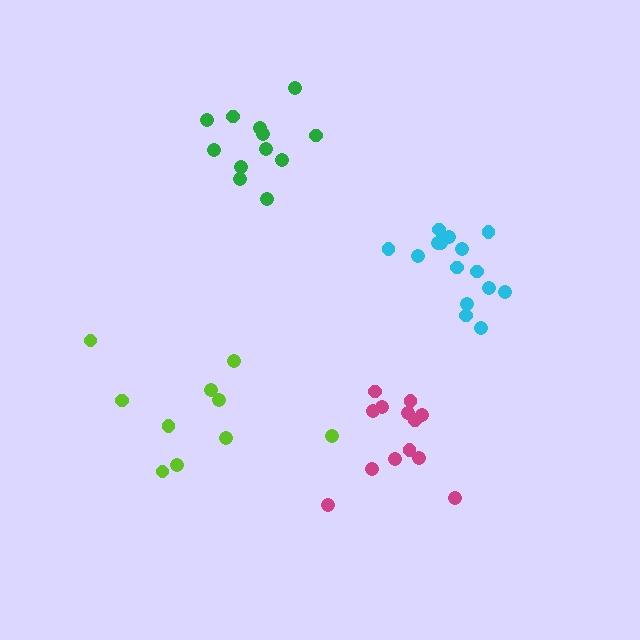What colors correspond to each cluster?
The clusters are colored: lime, cyan, magenta, green.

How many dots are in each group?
Group 1: 10 dots, Group 2: 15 dots, Group 3: 13 dots, Group 4: 12 dots (50 total).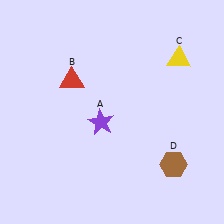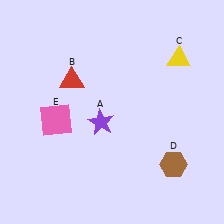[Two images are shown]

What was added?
A pink square (E) was added in Image 2.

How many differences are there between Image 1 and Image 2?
There is 1 difference between the two images.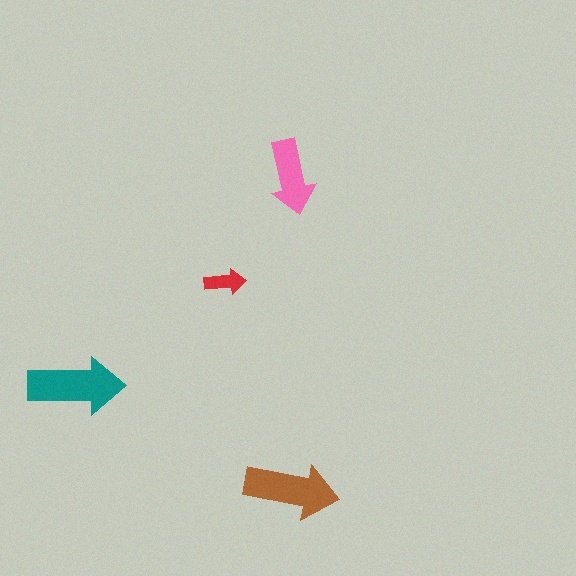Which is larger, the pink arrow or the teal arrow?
The teal one.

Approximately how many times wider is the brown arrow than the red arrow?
About 2 times wider.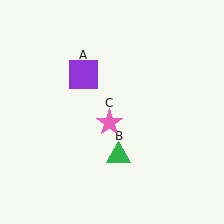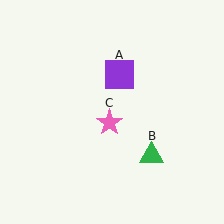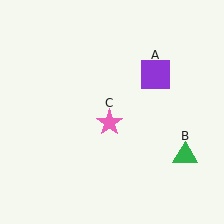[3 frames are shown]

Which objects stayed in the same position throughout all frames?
Pink star (object C) remained stationary.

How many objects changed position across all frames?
2 objects changed position: purple square (object A), green triangle (object B).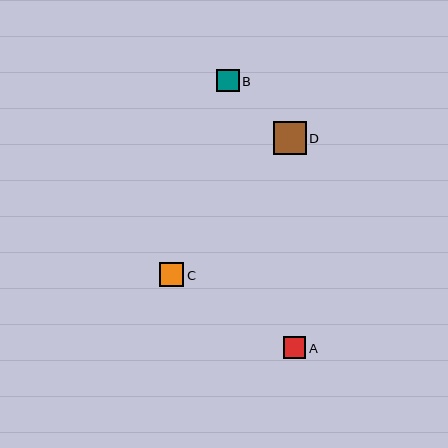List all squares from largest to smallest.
From largest to smallest: D, C, B, A.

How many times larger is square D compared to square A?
Square D is approximately 1.5 times the size of square A.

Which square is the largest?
Square D is the largest with a size of approximately 33 pixels.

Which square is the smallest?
Square A is the smallest with a size of approximately 22 pixels.